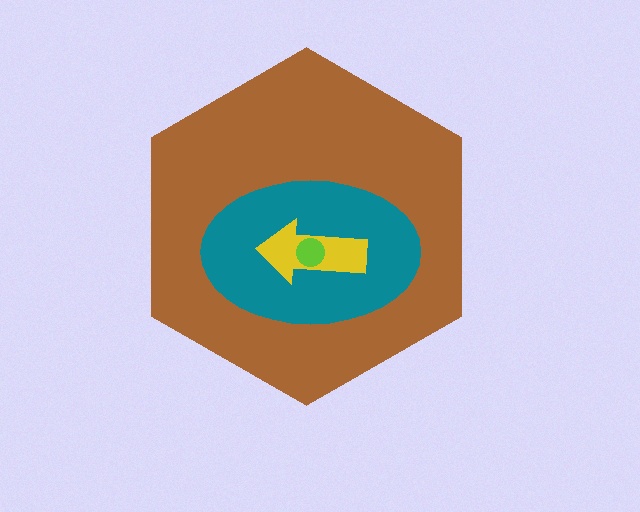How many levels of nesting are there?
4.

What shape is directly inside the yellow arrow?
The lime circle.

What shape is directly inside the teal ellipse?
The yellow arrow.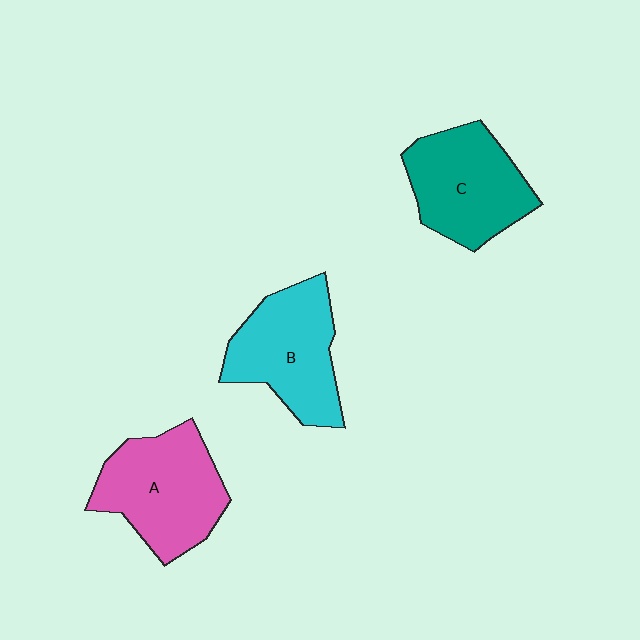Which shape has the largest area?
Shape A (pink).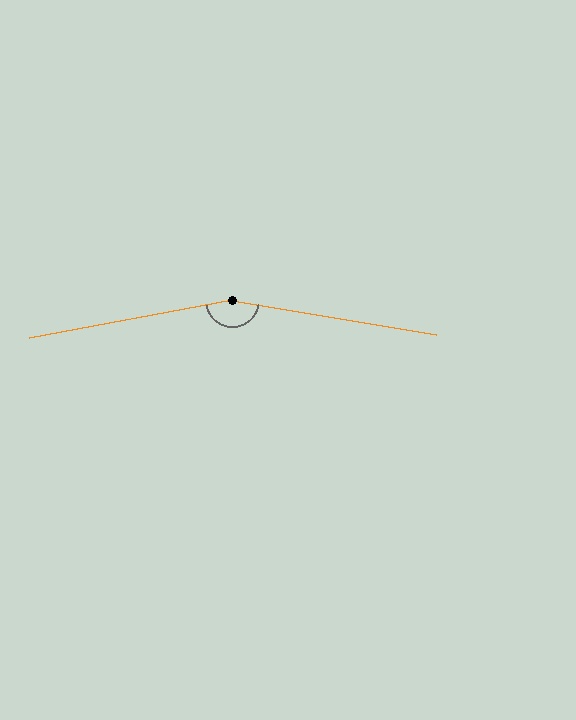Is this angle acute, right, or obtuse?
It is obtuse.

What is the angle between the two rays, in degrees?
Approximately 160 degrees.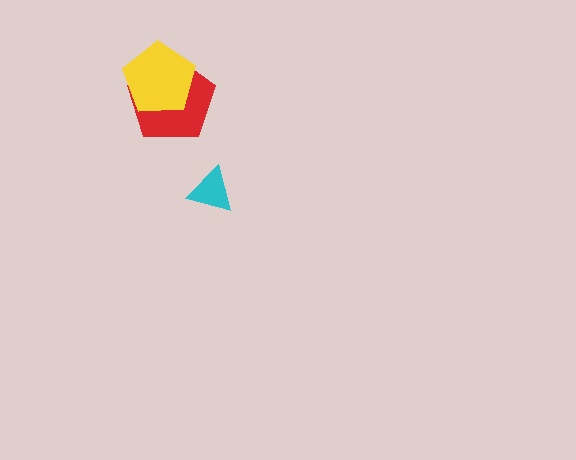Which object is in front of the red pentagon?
The yellow pentagon is in front of the red pentagon.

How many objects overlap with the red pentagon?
1 object overlaps with the red pentagon.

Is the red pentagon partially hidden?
Yes, it is partially covered by another shape.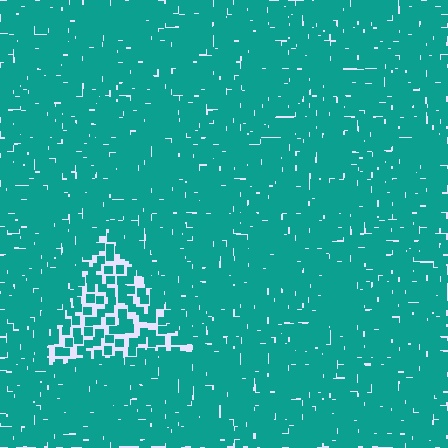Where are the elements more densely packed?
The elements are more densely packed outside the triangle boundary.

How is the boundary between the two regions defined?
The boundary is defined by a change in element density (approximately 2.3x ratio). All elements are the same color, size, and shape.